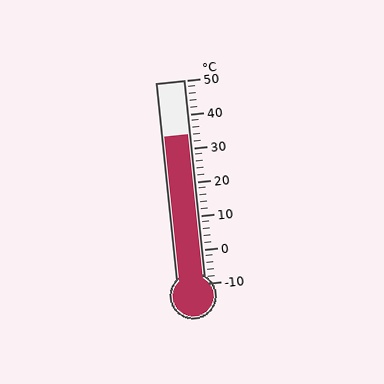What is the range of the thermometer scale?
The thermometer scale ranges from -10°C to 50°C.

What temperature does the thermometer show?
The thermometer shows approximately 34°C.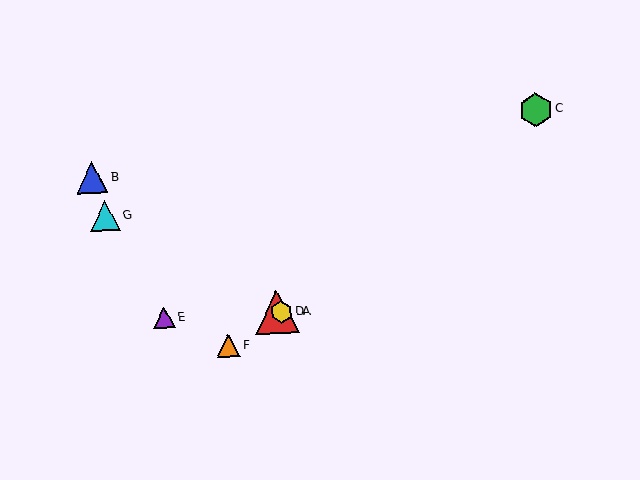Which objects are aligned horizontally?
Objects A, D, E are aligned horizontally.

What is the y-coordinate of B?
Object B is at y≈178.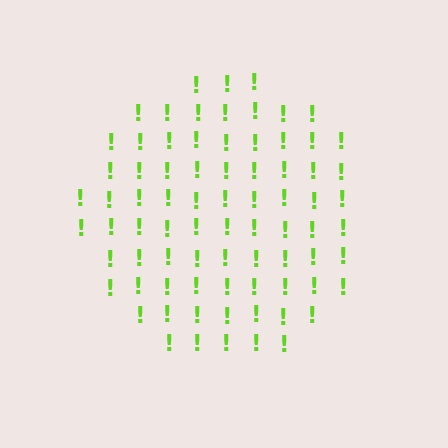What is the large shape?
The large shape is a circle.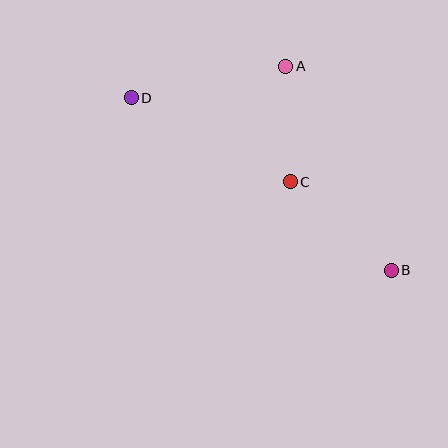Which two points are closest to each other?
Points A and C are closest to each other.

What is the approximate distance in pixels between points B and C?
The distance between B and C is approximately 134 pixels.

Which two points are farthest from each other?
Points B and D are farthest from each other.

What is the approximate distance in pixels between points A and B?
The distance between A and B is approximately 229 pixels.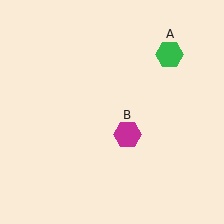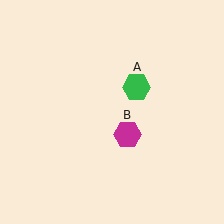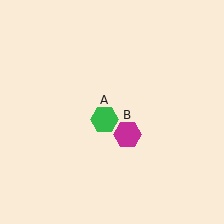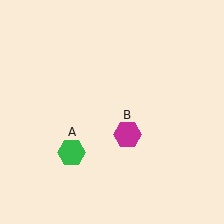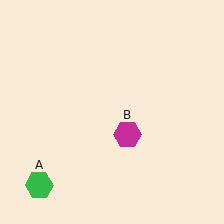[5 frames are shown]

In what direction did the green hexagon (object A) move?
The green hexagon (object A) moved down and to the left.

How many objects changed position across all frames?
1 object changed position: green hexagon (object A).